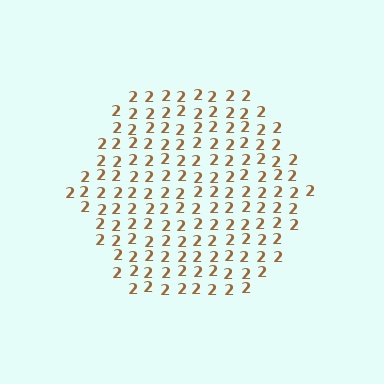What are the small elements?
The small elements are digit 2's.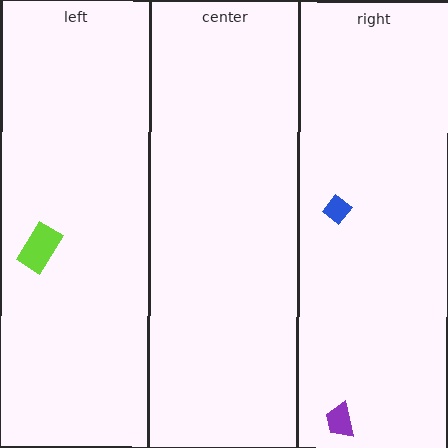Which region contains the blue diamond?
The right region.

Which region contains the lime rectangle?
The left region.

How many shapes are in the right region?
2.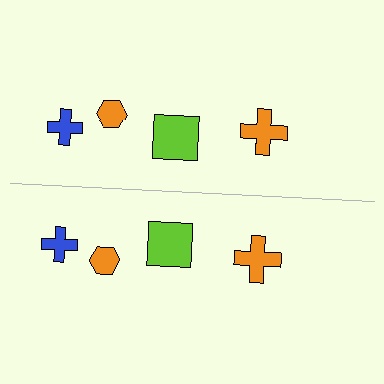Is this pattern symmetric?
Yes, this pattern has bilateral (reflection) symmetry.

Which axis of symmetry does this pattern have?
The pattern has a horizontal axis of symmetry running through the center of the image.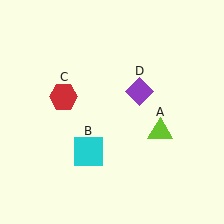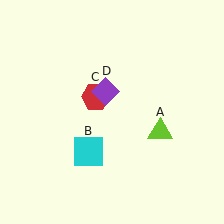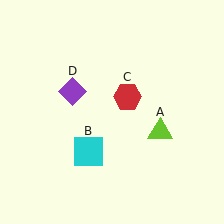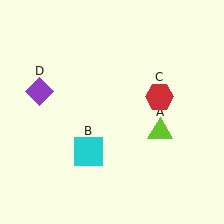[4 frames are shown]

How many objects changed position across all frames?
2 objects changed position: red hexagon (object C), purple diamond (object D).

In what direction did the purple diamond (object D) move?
The purple diamond (object D) moved left.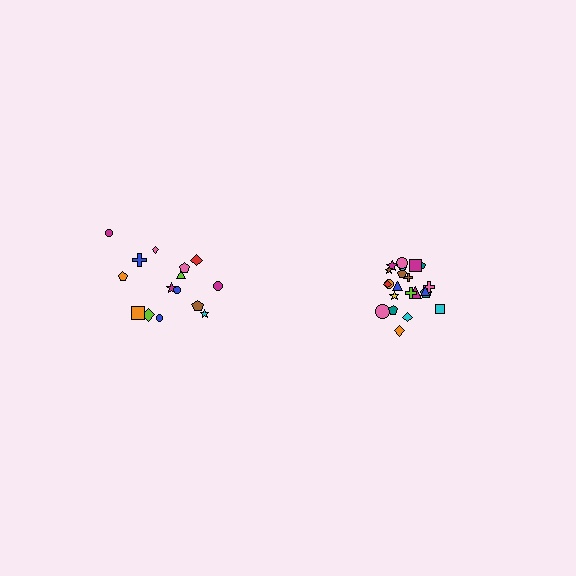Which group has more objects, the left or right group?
The right group.